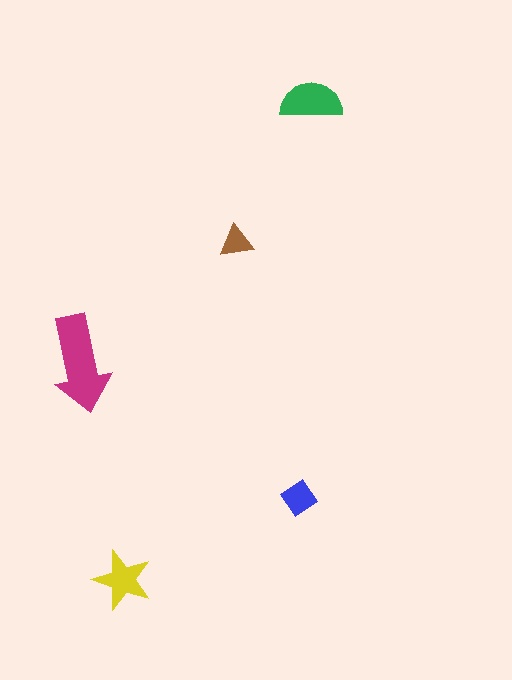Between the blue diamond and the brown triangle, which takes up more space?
The blue diamond.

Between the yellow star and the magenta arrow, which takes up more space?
The magenta arrow.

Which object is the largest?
The magenta arrow.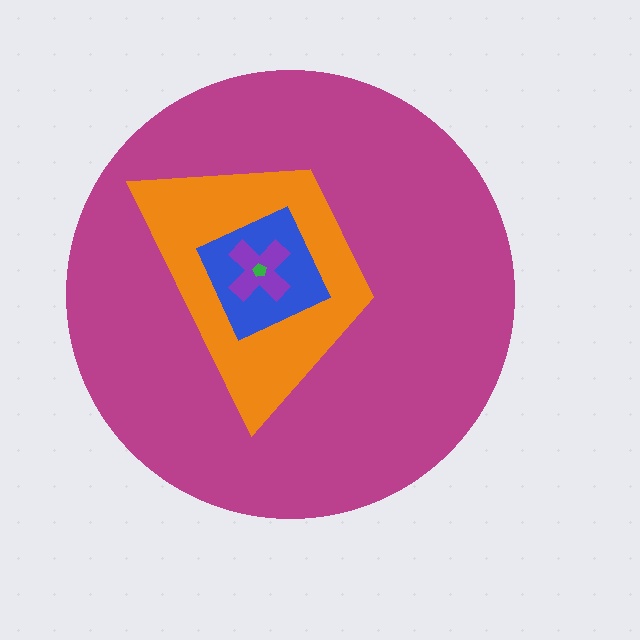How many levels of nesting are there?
5.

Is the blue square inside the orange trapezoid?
Yes.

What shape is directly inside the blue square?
The purple cross.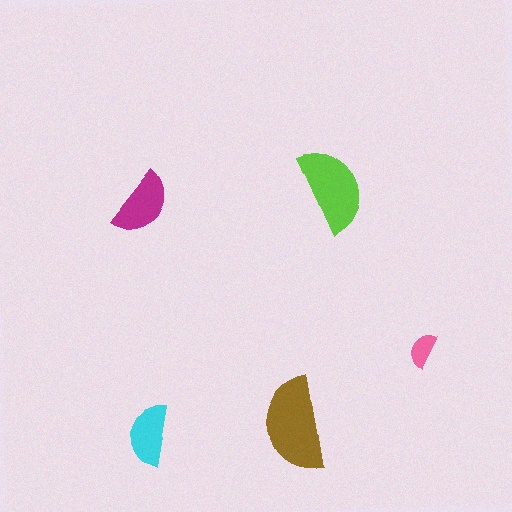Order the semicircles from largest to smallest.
the brown one, the lime one, the magenta one, the cyan one, the pink one.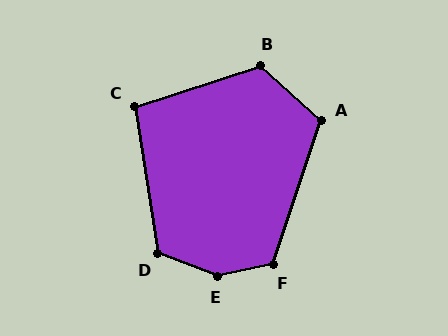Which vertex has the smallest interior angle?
C, at approximately 99 degrees.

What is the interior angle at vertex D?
Approximately 119 degrees (obtuse).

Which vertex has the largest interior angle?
E, at approximately 148 degrees.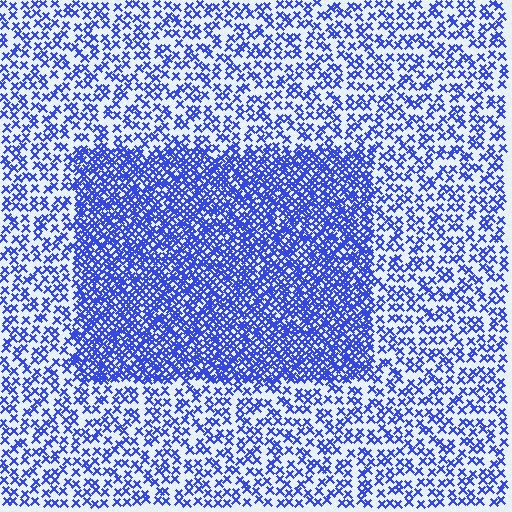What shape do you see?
I see a rectangle.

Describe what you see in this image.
The image contains small blue elements arranged at two different densities. A rectangle-shaped region is visible where the elements are more densely packed than the surrounding area.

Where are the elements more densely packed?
The elements are more densely packed inside the rectangle boundary.